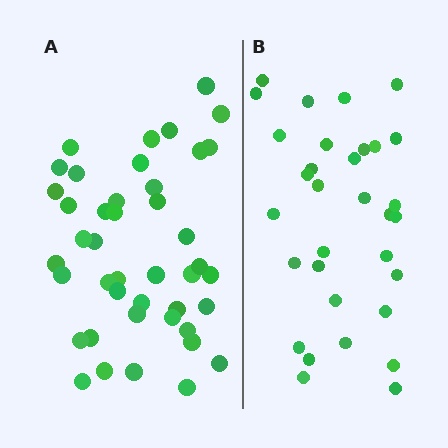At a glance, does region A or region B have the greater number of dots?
Region A (the left region) has more dots.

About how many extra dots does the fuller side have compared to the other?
Region A has roughly 12 or so more dots than region B.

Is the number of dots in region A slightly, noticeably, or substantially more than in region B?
Region A has noticeably more, but not dramatically so. The ratio is roughly 1.3 to 1.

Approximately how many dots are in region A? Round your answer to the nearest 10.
About 40 dots. (The exact count is 43, which rounds to 40.)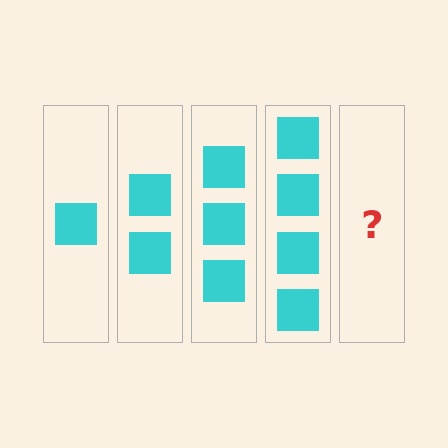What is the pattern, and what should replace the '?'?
The pattern is that each step adds one more square. The '?' should be 5 squares.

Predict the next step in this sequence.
The next step is 5 squares.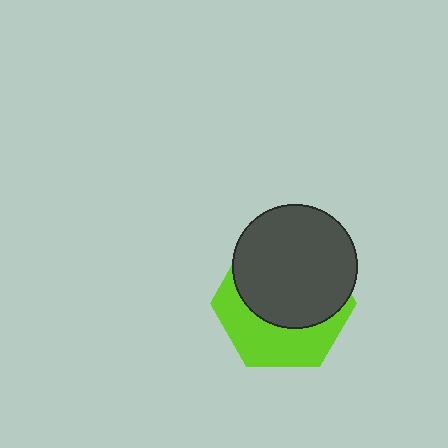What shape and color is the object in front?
The object in front is a dark gray circle.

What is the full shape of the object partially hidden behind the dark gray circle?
The partially hidden object is a lime hexagon.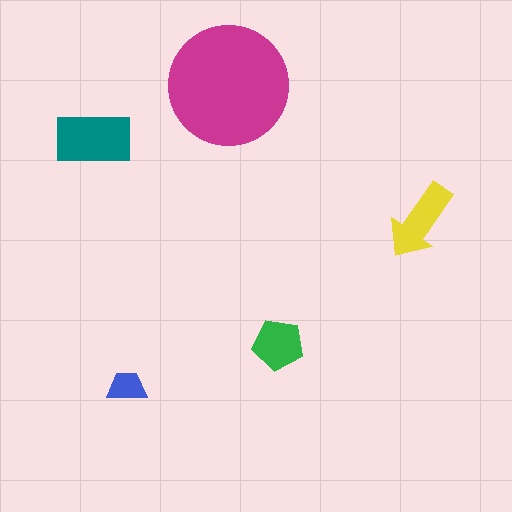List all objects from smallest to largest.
The blue trapezoid, the green pentagon, the yellow arrow, the teal rectangle, the magenta circle.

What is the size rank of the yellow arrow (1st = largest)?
3rd.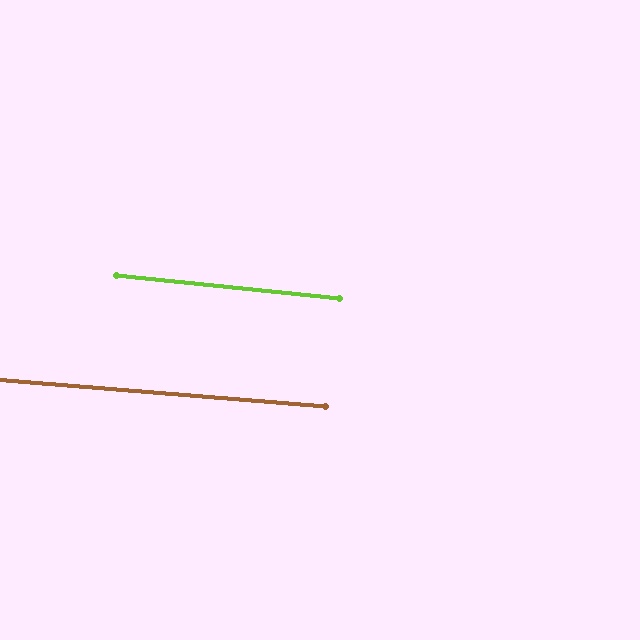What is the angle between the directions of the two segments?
Approximately 1 degree.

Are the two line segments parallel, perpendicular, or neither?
Parallel — their directions differ by only 1.4°.